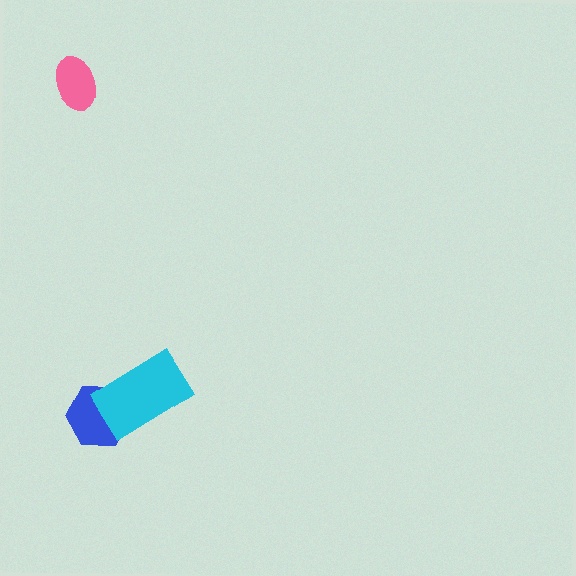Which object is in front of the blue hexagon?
The cyan rectangle is in front of the blue hexagon.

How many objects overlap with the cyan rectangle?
1 object overlaps with the cyan rectangle.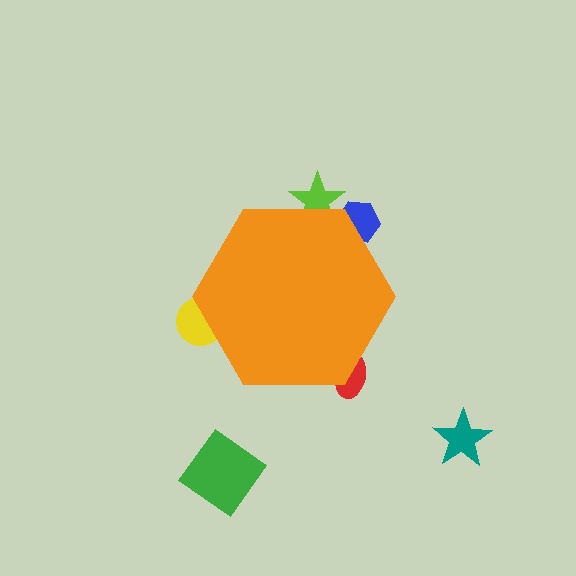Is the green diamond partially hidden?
No, the green diamond is fully visible.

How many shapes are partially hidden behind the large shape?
4 shapes are partially hidden.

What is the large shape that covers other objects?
An orange hexagon.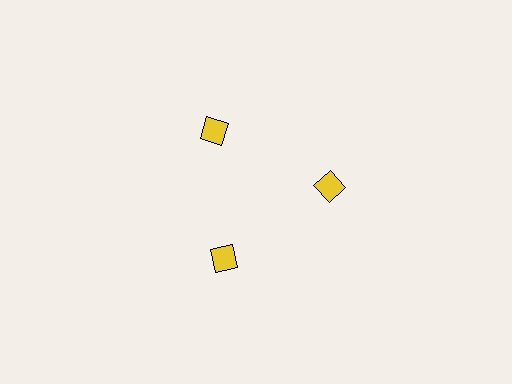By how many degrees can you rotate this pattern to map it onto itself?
The pattern maps onto itself every 120 degrees of rotation.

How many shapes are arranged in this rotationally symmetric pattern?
There are 3 shapes, arranged in 3 groups of 1.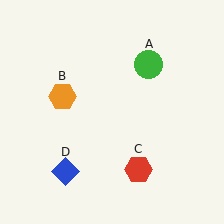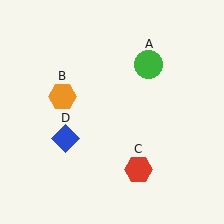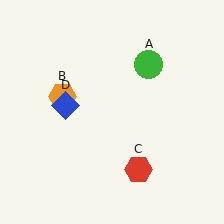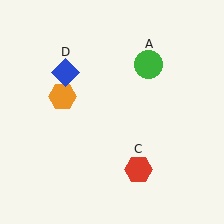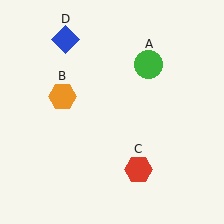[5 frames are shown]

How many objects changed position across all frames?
1 object changed position: blue diamond (object D).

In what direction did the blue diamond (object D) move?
The blue diamond (object D) moved up.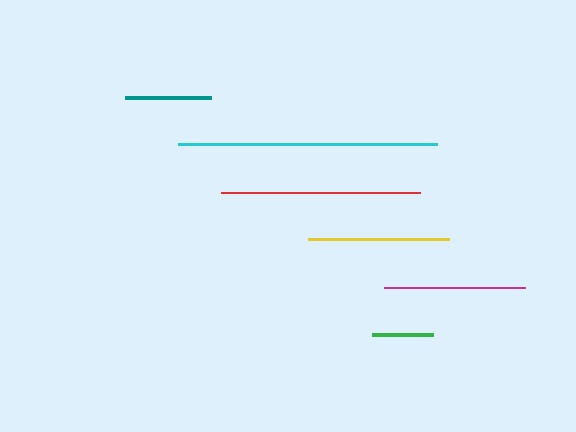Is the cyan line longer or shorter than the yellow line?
The cyan line is longer than the yellow line.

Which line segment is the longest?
The cyan line is the longest at approximately 259 pixels.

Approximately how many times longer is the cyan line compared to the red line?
The cyan line is approximately 1.3 times the length of the red line.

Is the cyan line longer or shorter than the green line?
The cyan line is longer than the green line.